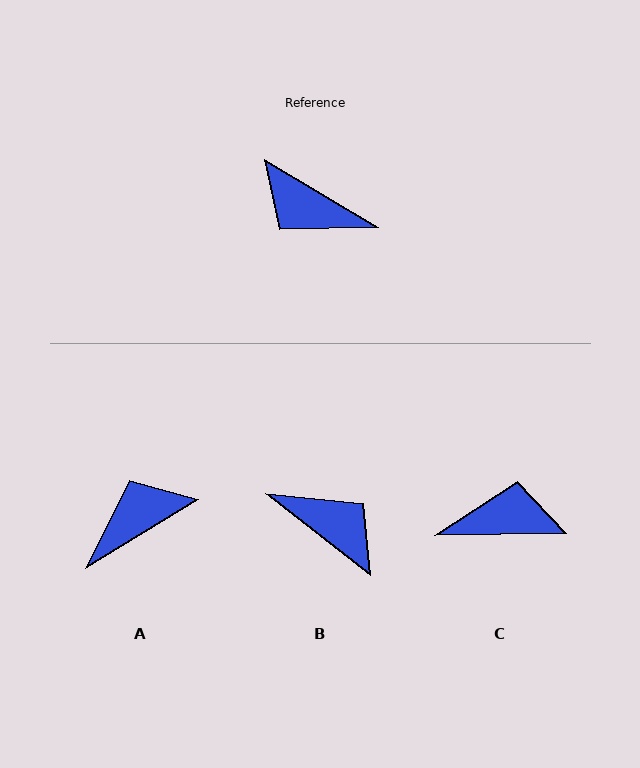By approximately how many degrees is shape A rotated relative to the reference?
Approximately 117 degrees clockwise.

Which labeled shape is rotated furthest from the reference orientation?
B, about 173 degrees away.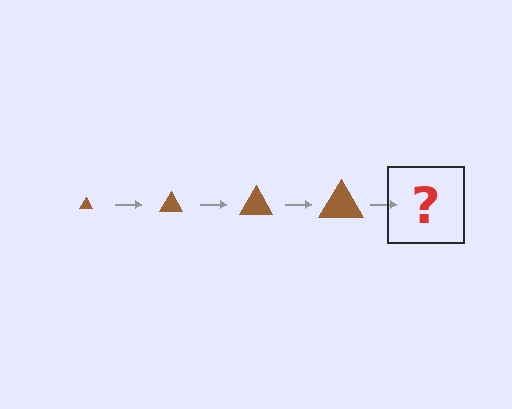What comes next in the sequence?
The next element should be a brown triangle, larger than the previous one.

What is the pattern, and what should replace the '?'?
The pattern is that the triangle gets progressively larger each step. The '?' should be a brown triangle, larger than the previous one.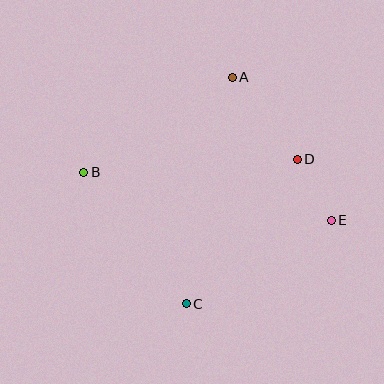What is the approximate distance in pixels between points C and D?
The distance between C and D is approximately 183 pixels.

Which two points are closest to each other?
Points D and E are closest to each other.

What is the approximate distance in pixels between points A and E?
The distance between A and E is approximately 174 pixels.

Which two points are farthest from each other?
Points B and E are farthest from each other.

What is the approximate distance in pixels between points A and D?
The distance between A and D is approximately 105 pixels.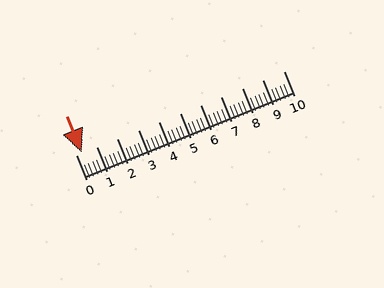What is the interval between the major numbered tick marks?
The major tick marks are spaced 1 units apart.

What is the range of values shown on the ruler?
The ruler shows values from 0 to 10.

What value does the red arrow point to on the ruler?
The red arrow points to approximately 0.3.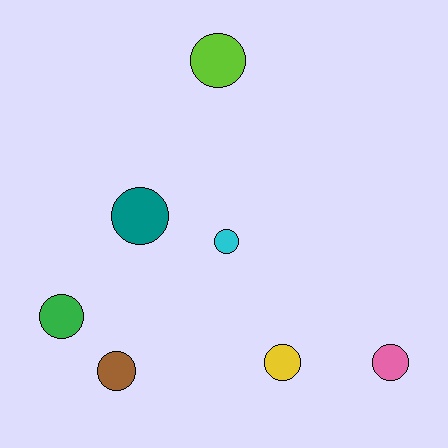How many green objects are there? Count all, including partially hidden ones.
There is 1 green object.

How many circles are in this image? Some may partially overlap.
There are 7 circles.